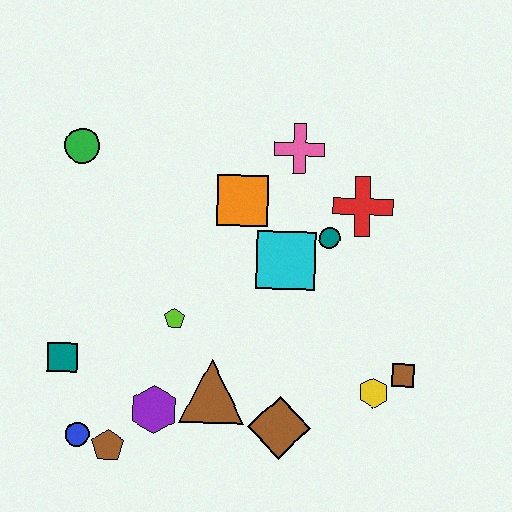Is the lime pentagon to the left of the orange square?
Yes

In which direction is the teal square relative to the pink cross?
The teal square is to the left of the pink cross.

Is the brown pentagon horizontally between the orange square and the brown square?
No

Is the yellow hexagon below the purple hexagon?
No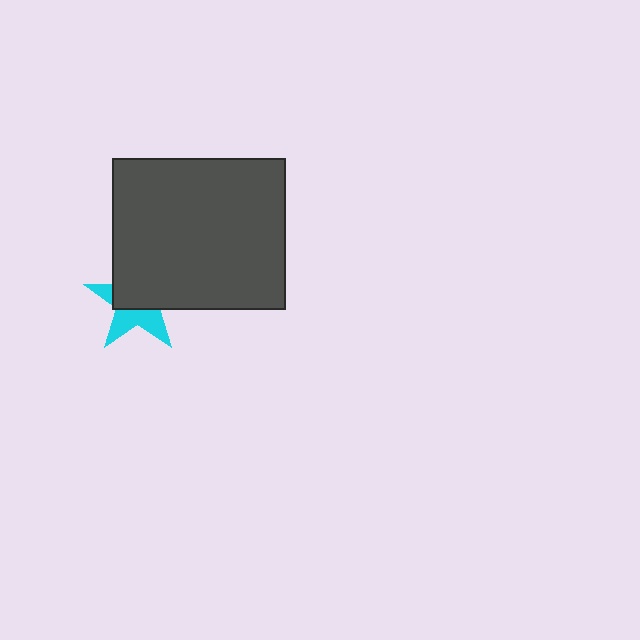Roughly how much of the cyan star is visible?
A small part of it is visible (roughly 43%).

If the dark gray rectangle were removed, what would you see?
You would see the complete cyan star.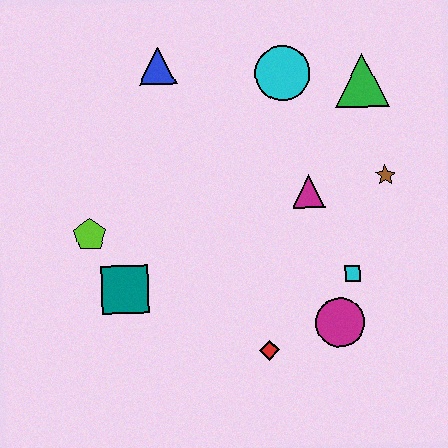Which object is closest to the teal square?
The lime pentagon is closest to the teal square.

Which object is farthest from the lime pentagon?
The green triangle is farthest from the lime pentagon.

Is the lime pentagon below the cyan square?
No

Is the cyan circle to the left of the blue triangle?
No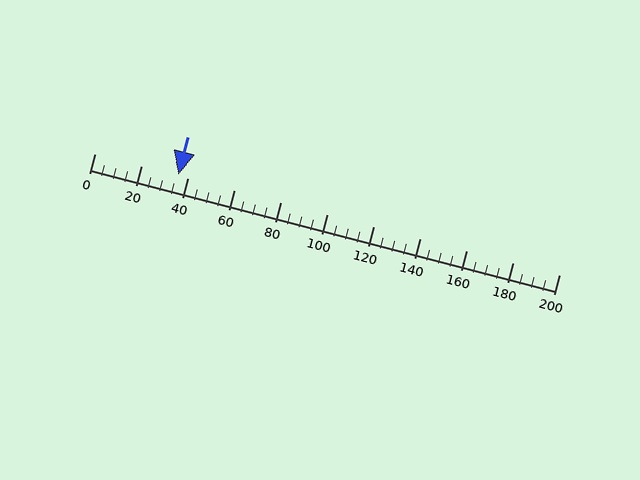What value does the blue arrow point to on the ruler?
The blue arrow points to approximately 36.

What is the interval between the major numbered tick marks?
The major tick marks are spaced 20 units apart.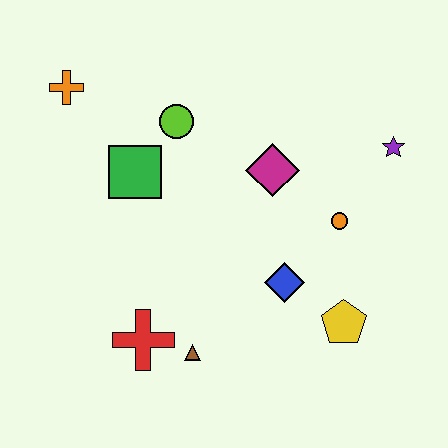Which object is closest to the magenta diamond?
The orange circle is closest to the magenta diamond.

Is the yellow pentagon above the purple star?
No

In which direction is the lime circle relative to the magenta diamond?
The lime circle is to the left of the magenta diamond.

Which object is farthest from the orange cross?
The yellow pentagon is farthest from the orange cross.